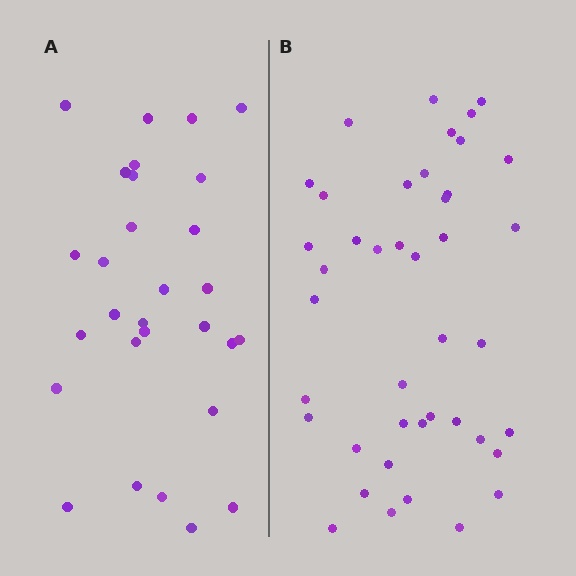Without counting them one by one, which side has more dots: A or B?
Region B (the right region) has more dots.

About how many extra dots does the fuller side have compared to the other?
Region B has approximately 15 more dots than region A.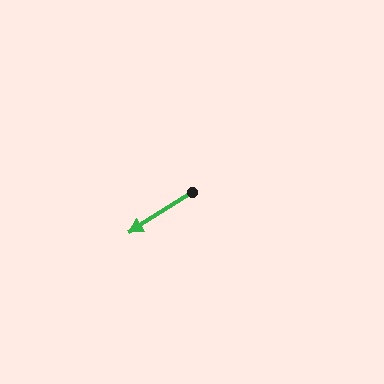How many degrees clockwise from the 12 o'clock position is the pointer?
Approximately 237 degrees.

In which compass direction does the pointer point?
Southwest.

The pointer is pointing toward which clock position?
Roughly 8 o'clock.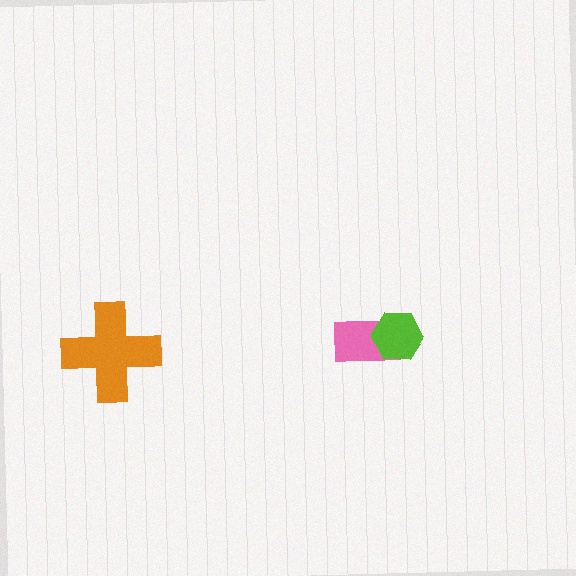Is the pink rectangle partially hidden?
Yes, it is partially covered by another shape.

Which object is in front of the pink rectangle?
The lime hexagon is in front of the pink rectangle.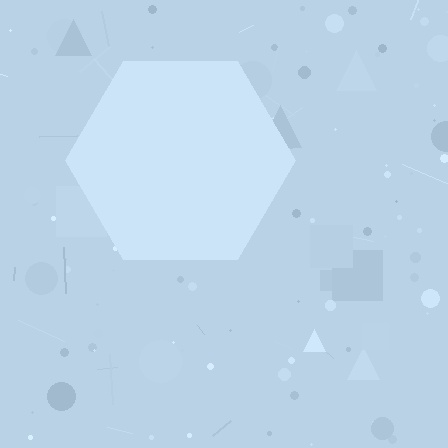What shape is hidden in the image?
A hexagon is hidden in the image.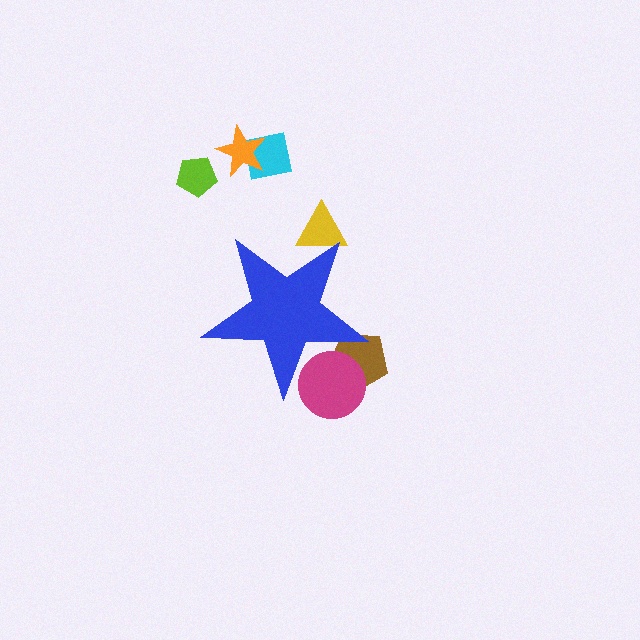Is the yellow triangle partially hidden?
Yes, the yellow triangle is partially hidden behind the blue star.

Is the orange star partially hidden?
No, the orange star is fully visible.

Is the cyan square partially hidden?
No, the cyan square is fully visible.